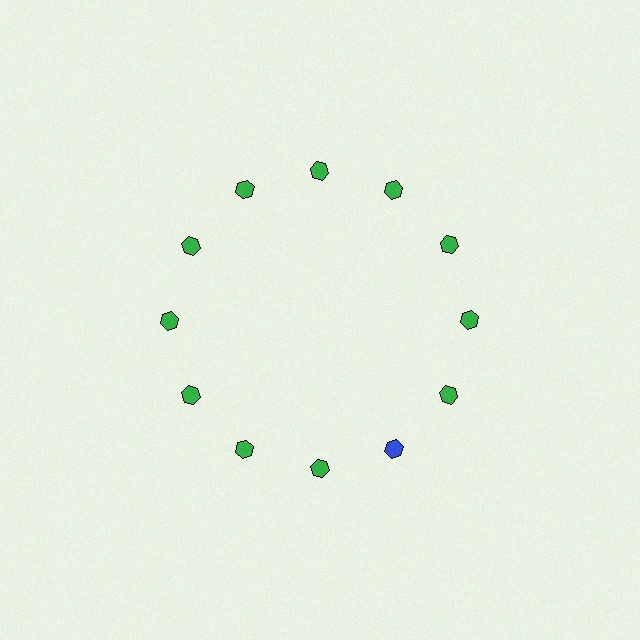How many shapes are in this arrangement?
There are 12 shapes arranged in a ring pattern.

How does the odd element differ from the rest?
It has a different color: blue instead of green.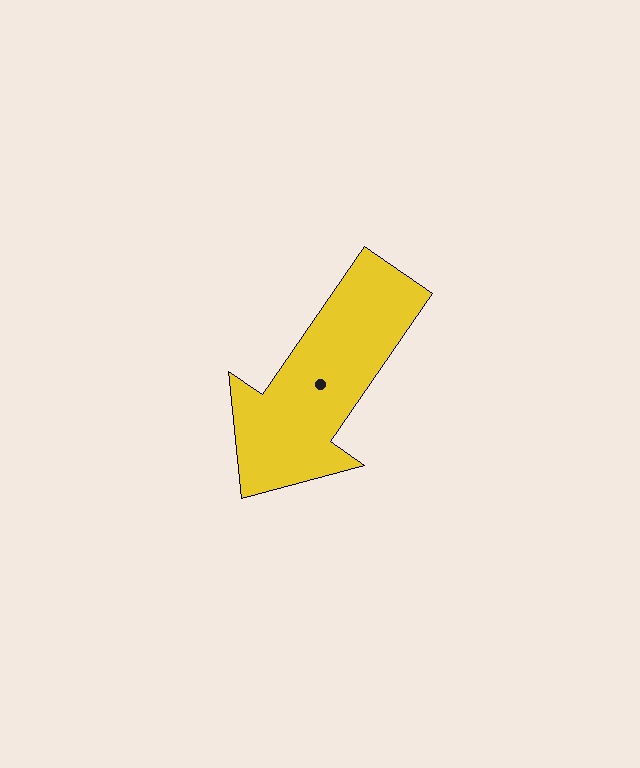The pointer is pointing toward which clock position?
Roughly 7 o'clock.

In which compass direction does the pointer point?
Southwest.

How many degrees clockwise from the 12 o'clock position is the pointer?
Approximately 215 degrees.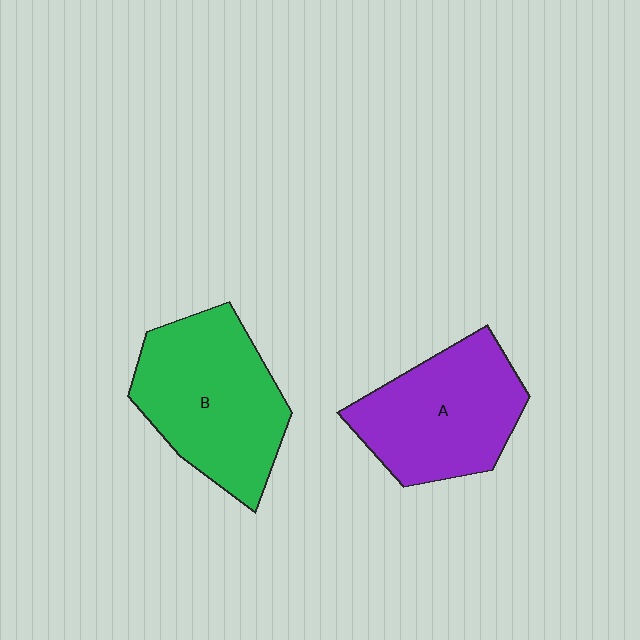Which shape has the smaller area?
Shape A (purple).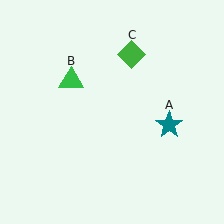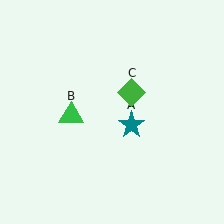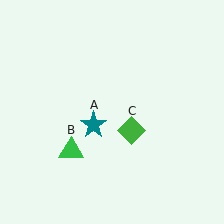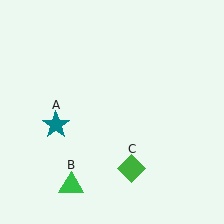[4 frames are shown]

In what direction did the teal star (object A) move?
The teal star (object A) moved left.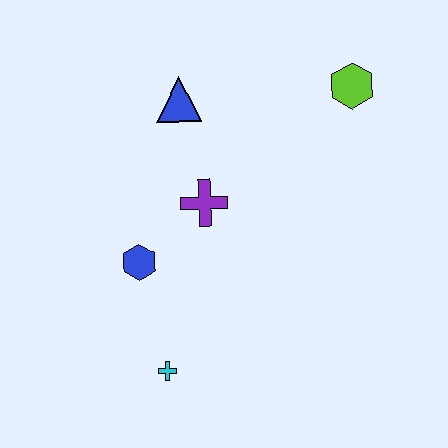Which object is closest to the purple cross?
The blue hexagon is closest to the purple cross.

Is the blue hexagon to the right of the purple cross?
No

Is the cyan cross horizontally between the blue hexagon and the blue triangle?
Yes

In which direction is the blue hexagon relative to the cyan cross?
The blue hexagon is above the cyan cross.